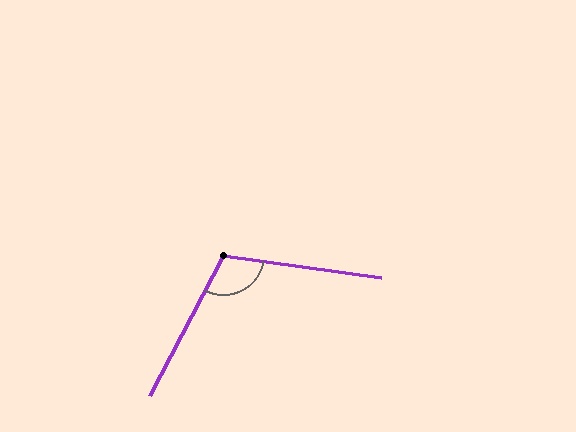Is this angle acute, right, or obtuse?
It is obtuse.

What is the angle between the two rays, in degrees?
Approximately 110 degrees.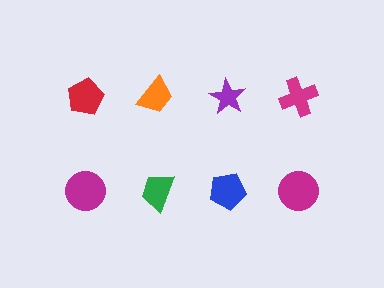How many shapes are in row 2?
4 shapes.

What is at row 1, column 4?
A magenta cross.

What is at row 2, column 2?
A green trapezoid.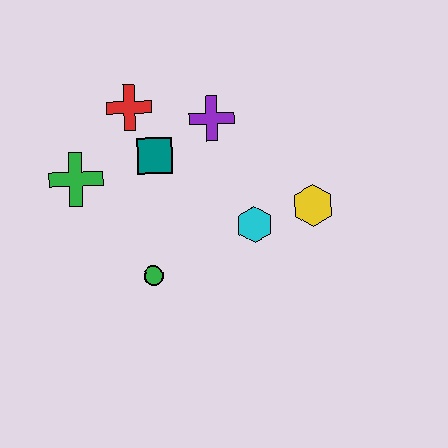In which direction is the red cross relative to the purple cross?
The red cross is to the left of the purple cross.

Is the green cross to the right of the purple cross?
No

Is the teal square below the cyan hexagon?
No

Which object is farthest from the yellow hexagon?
The green cross is farthest from the yellow hexagon.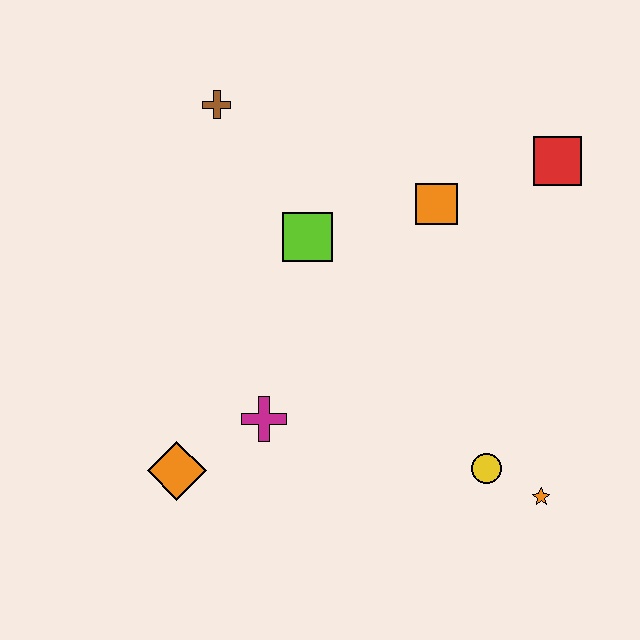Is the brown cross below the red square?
No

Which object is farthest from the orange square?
The orange diamond is farthest from the orange square.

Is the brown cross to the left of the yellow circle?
Yes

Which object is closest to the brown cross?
The lime square is closest to the brown cross.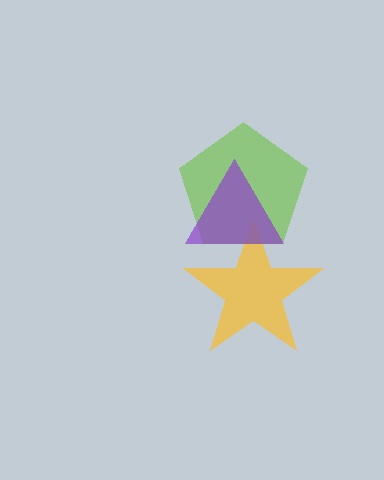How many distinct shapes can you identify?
There are 3 distinct shapes: a yellow star, a lime pentagon, a purple triangle.